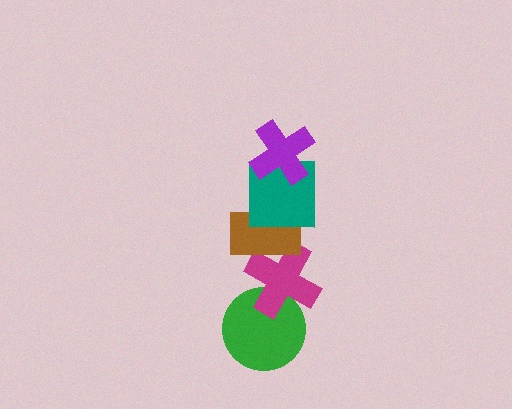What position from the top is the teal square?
The teal square is 2nd from the top.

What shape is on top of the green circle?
The magenta cross is on top of the green circle.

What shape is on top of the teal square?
The purple cross is on top of the teal square.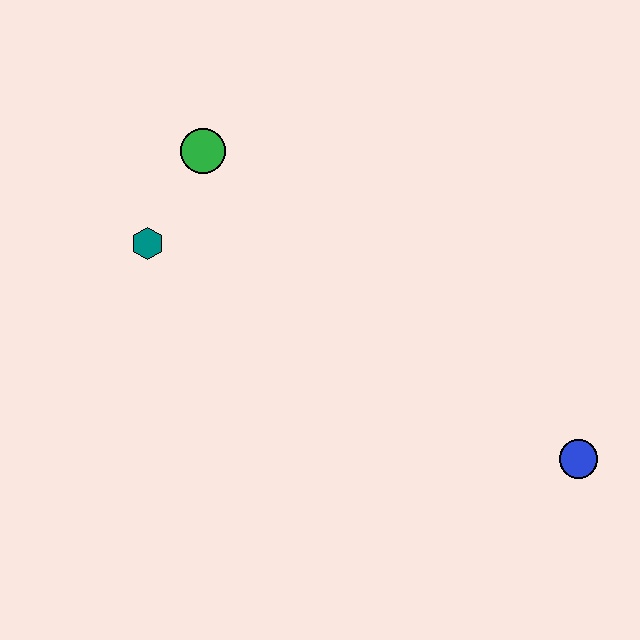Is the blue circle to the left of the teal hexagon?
No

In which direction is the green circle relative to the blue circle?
The green circle is to the left of the blue circle.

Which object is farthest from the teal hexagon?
The blue circle is farthest from the teal hexagon.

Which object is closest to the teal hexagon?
The green circle is closest to the teal hexagon.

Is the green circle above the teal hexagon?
Yes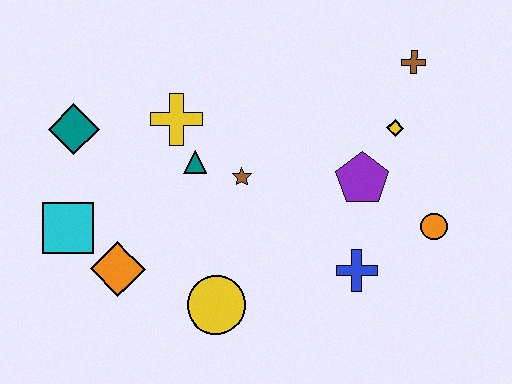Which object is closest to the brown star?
The teal triangle is closest to the brown star.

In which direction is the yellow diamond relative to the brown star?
The yellow diamond is to the right of the brown star.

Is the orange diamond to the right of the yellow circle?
No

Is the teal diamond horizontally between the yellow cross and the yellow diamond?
No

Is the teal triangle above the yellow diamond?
No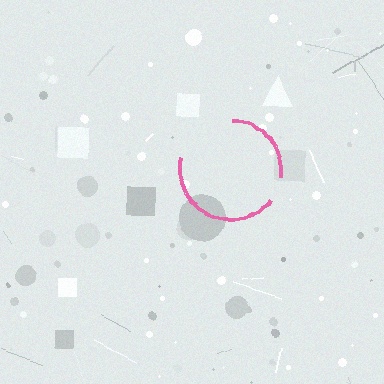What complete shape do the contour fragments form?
The contour fragments form a circle.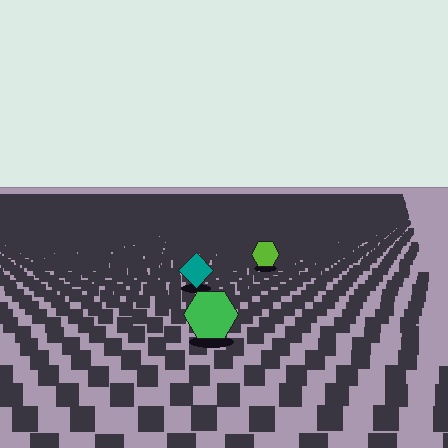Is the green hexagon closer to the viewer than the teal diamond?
Yes. The green hexagon is closer — you can tell from the texture gradient: the ground texture is coarser near it.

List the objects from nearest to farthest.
From nearest to farthest: the green hexagon, the teal diamond, the lime hexagon.